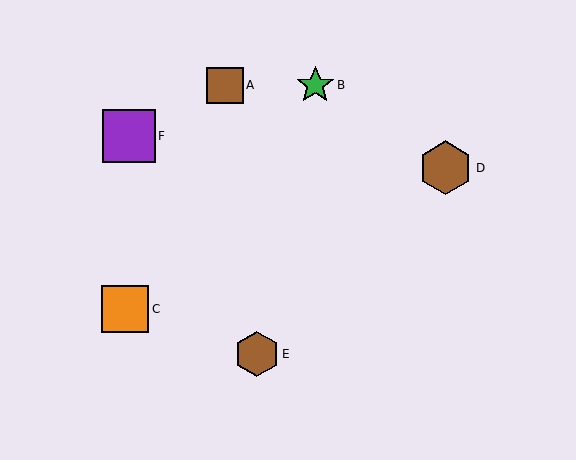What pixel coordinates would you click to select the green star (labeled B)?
Click at (315, 85) to select the green star B.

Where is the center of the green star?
The center of the green star is at (315, 85).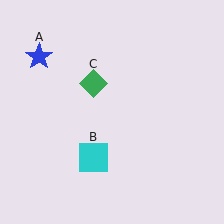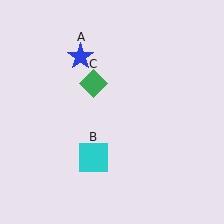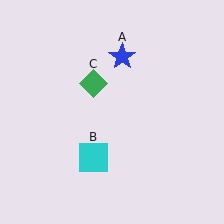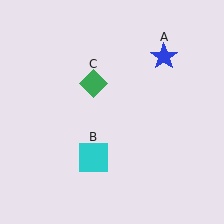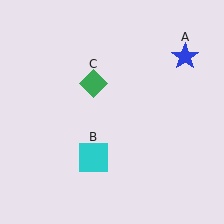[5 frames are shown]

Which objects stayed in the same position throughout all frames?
Cyan square (object B) and green diamond (object C) remained stationary.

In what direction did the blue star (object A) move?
The blue star (object A) moved right.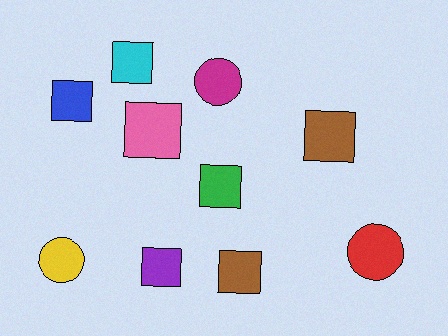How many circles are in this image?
There are 3 circles.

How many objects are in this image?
There are 10 objects.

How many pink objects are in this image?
There is 1 pink object.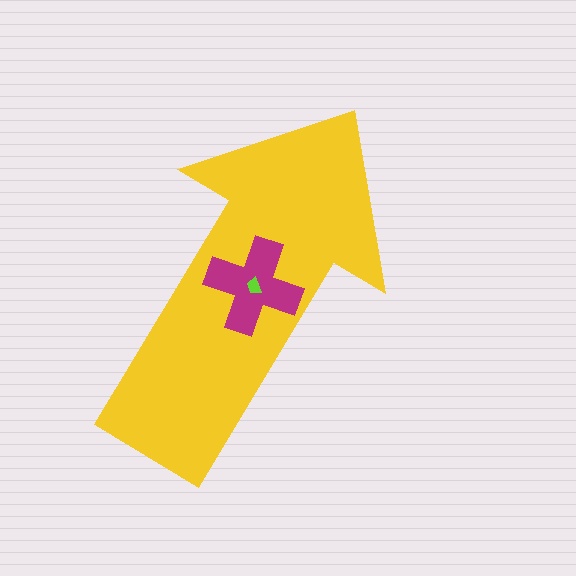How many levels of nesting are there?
3.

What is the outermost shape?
The yellow arrow.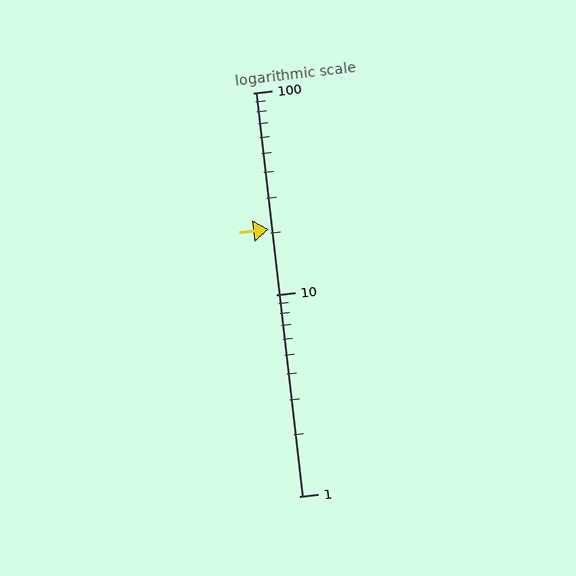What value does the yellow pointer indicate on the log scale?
The pointer indicates approximately 21.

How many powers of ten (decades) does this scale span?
The scale spans 2 decades, from 1 to 100.